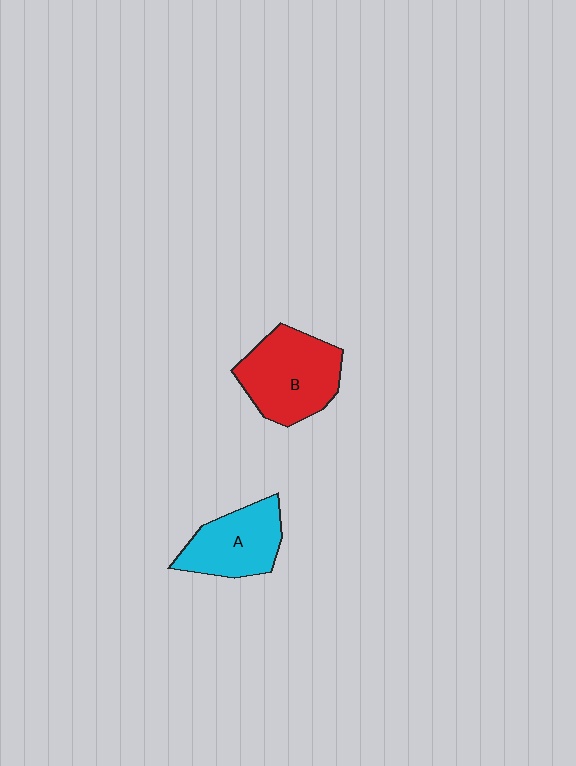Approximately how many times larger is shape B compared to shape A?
Approximately 1.3 times.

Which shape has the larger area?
Shape B (red).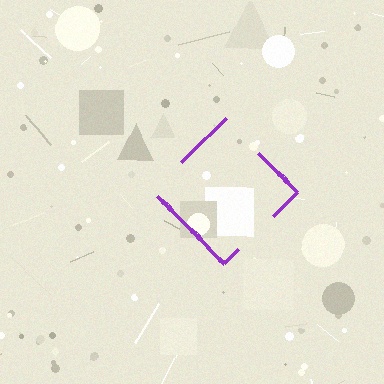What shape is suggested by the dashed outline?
The dashed outline suggests a diamond.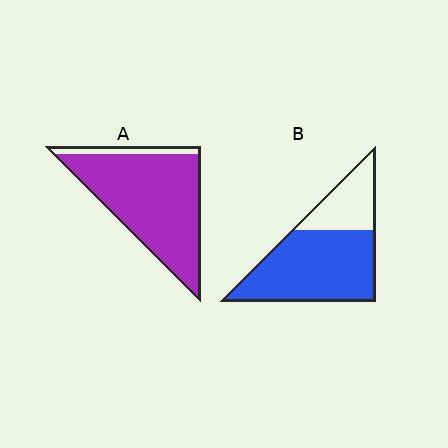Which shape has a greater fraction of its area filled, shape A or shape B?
Shape A.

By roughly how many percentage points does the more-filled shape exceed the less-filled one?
By roughly 20 percentage points (A over B).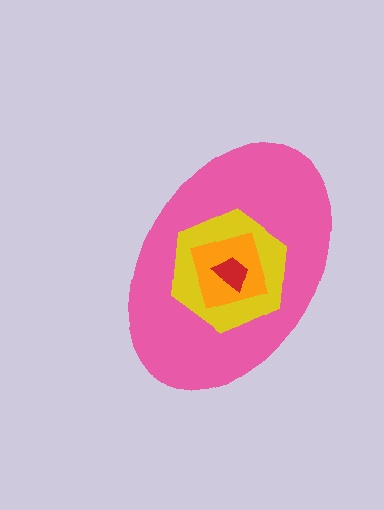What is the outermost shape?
The pink ellipse.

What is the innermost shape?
The red trapezoid.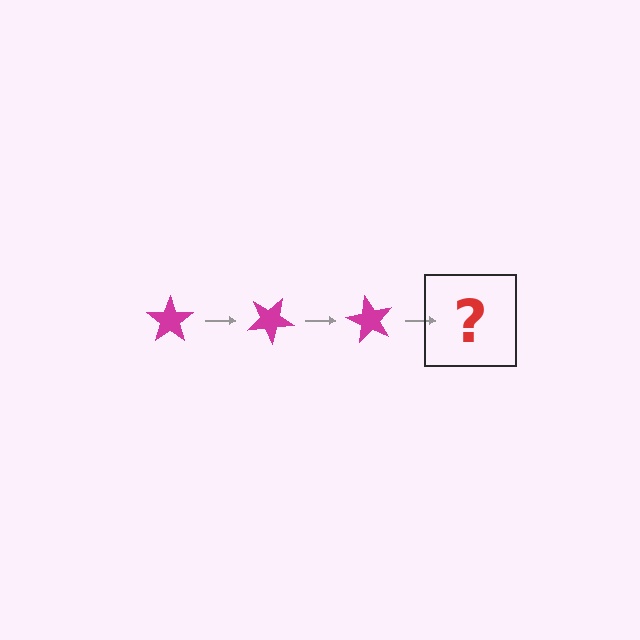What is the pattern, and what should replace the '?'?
The pattern is that the star rotates 30 degrees each step. The '?' should be a magenta star rotated 90 degrees.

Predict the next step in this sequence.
The next step is a magenta star rotated 90 degrees.